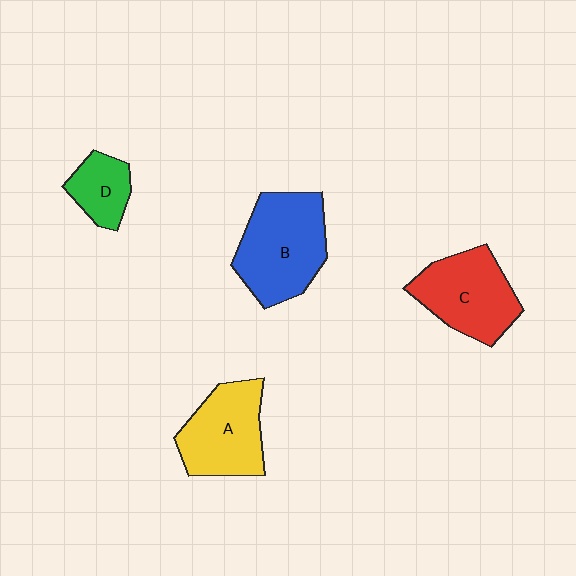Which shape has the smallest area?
Shape D (green).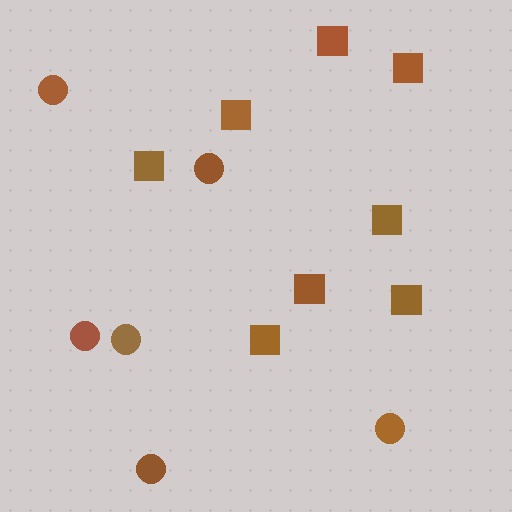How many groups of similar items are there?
There are 2 groups: one group of squares (8) and one group of circles (6).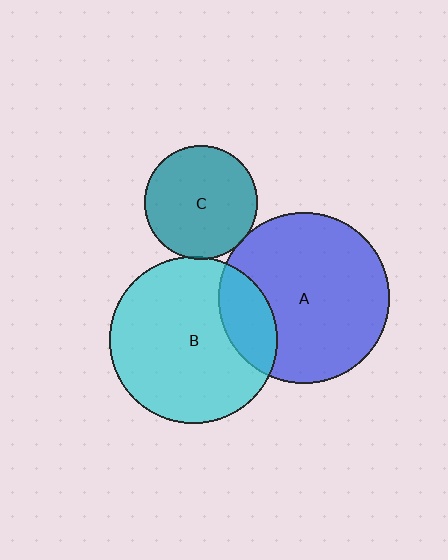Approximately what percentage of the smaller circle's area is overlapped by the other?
Approximately 5%.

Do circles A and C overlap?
Yes.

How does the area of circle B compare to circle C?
Approximately 2.2 times.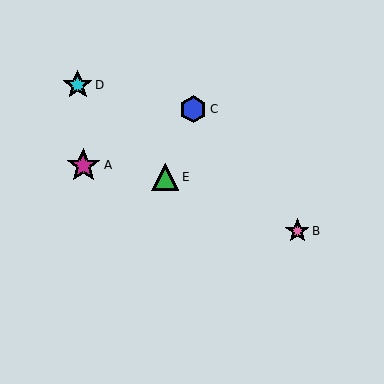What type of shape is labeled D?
Shape D is a cyan star.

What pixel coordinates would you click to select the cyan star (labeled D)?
Click at (78, 85) to select the cyan star D.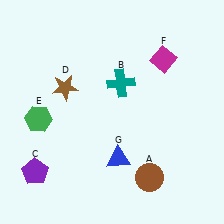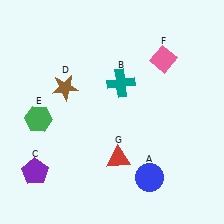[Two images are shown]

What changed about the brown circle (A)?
In Image 1, A is brown. In Image 2, it changed to blue.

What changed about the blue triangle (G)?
In Image 1, G is blue. In Image 2, it changed to red.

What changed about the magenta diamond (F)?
In Image 1, F is magenta. In Image 2, it changed to pink.